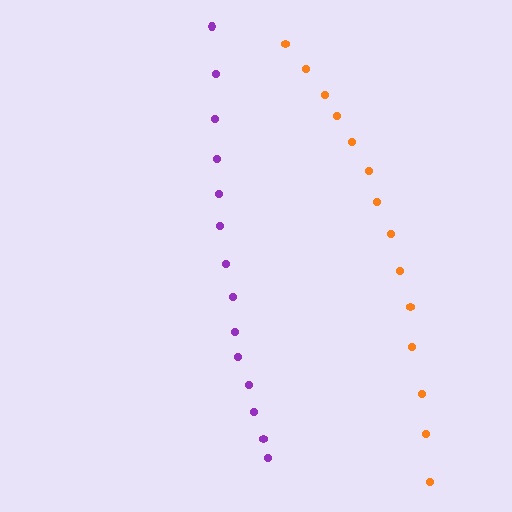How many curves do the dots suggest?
There are 2 distinct paths.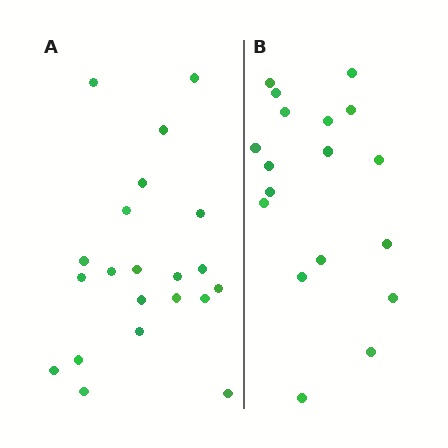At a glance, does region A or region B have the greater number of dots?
Region A (the left region) has more dots.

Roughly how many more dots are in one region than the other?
Region A has just a few more — roughly 2 or 3 more dots than region B.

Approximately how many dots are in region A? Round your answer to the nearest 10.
About 20 dots. (The exact count is 21, which rounds to 20.)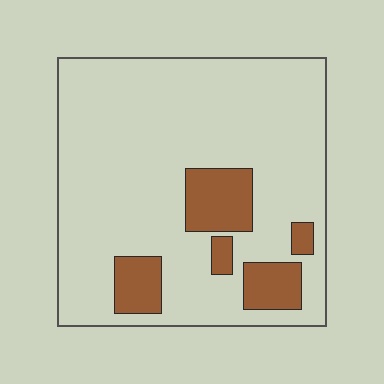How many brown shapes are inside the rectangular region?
5.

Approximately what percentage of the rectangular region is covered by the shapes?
Approximately 15%.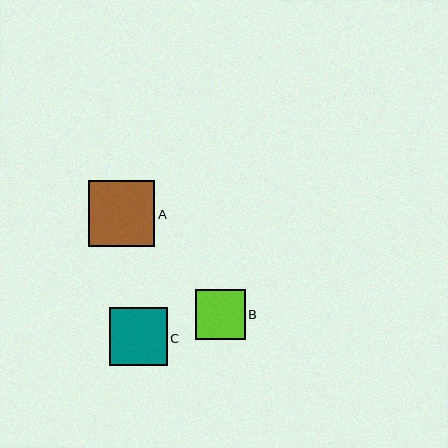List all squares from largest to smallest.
From largest to smallest: A, C, B.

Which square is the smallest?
Square B is the smallest with a size of approximately 49 pixels.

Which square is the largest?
Square A is the largest with a size of approximately 66 pixels.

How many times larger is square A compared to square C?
Square A is approximately 1.2 times the size of square C.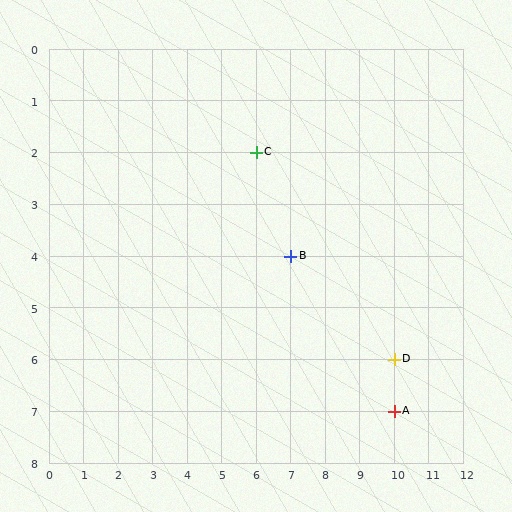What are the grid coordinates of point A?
Point A is at grid coordinates (10, 7).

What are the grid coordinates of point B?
Point B is at grid coordinates (7, 4).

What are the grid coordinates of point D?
Point D is at grid coordinates (10, 6).